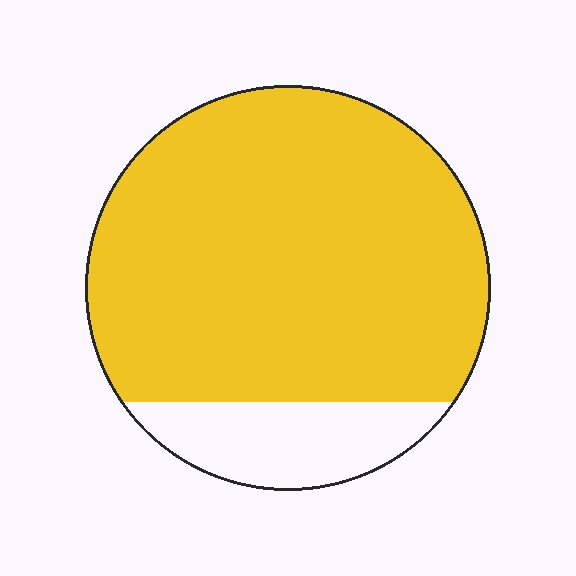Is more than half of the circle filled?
Yes.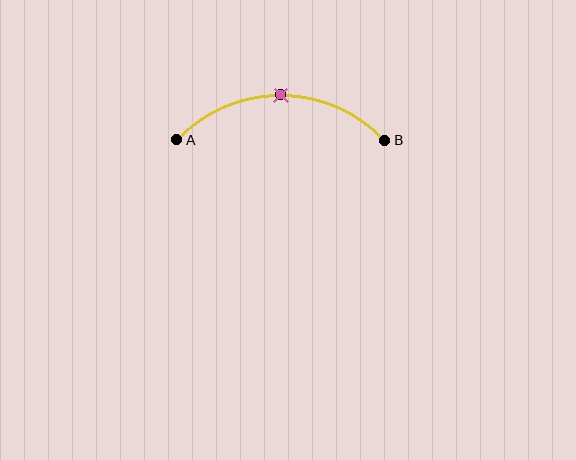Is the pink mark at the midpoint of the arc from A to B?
Yes. The pink mark lies on the arc at equal arc-length from both A and B — it is the arc midpoint.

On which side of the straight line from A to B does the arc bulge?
The arc bulges above the straight line connecting A and B.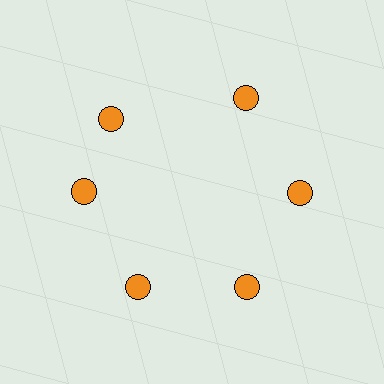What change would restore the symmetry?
The symmetry would be restored by rotating it back into even spacing with its neighbors so that all 6 circles sit at equal angles and equal distance from the center.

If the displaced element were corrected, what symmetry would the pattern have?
It would have 6-fold rotational symmetry — the pattern would map onto itself every 60 degrees.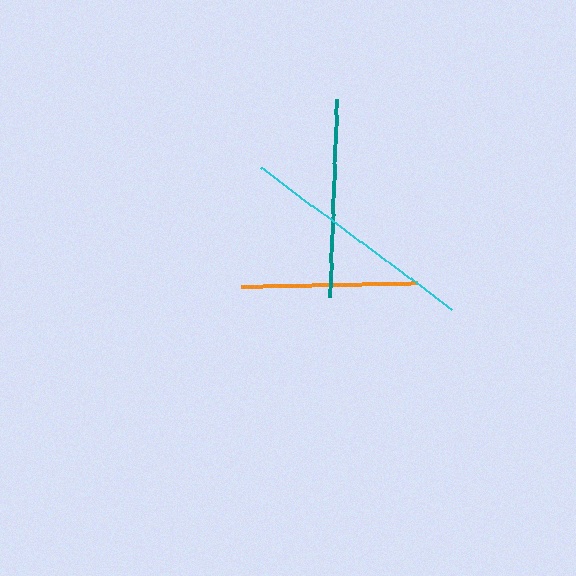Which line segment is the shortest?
The orange line is the shortest at approximately 176 pixels.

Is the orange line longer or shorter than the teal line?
The teal line is longer than the orange line.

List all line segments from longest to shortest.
From longest to shortest: cyan, teal, orange.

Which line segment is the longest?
The cyan line is the longest at approximately 238 pixels.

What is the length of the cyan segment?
The cyan segment is approximately 238 pixels long.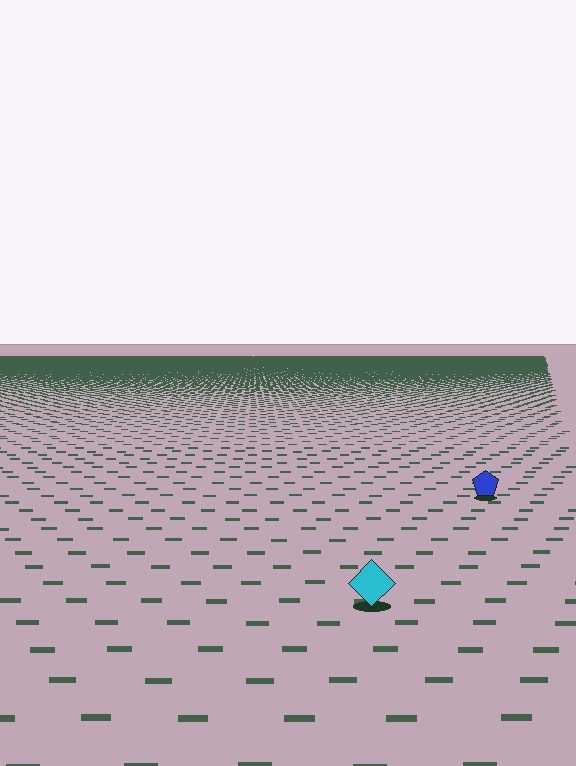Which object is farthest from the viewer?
The blue pentagon is farthest from the viewer. It appears smaller and the ground texture around it is denser.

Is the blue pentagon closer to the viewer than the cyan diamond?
No. The cyan diamond is closer — you can tell from the texture gradient: the ground texture is coarser near it.